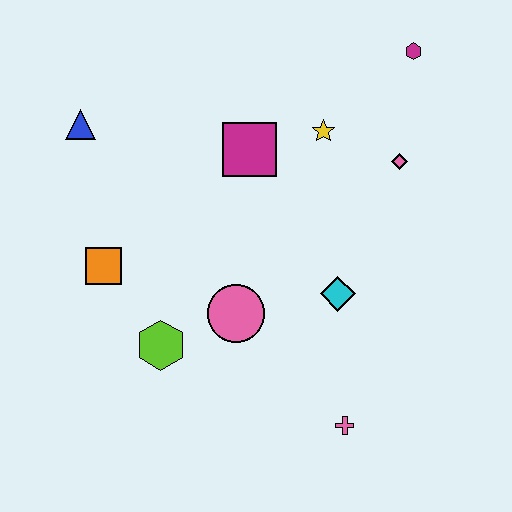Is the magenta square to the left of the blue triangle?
No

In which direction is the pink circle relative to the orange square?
The pink circle is to the right of the orange square.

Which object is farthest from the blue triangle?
The pink cross is farthest from the blue triangle.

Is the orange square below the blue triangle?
Yes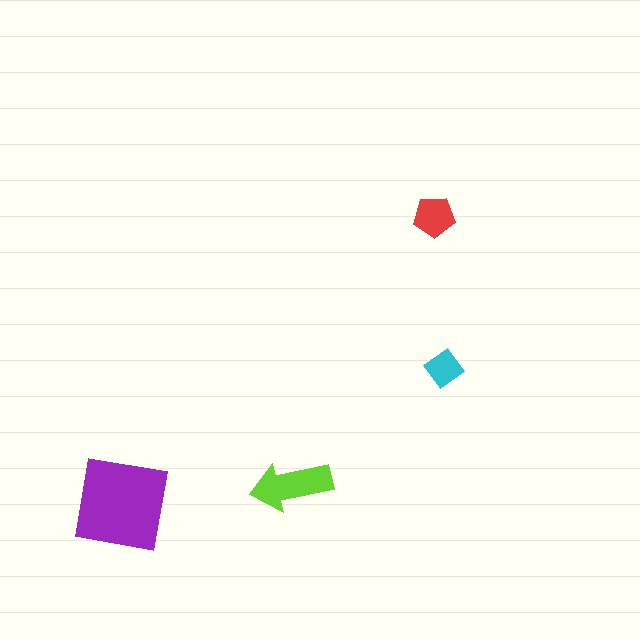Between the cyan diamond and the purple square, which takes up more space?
The purple square.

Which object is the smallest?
The cyan diamond.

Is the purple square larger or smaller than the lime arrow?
Larger.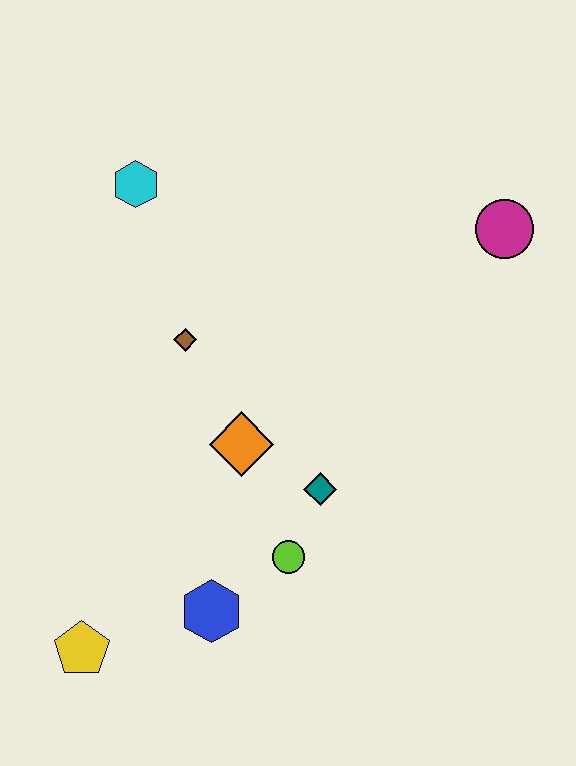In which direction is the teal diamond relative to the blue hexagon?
The teal diamond is above the blue hexagon.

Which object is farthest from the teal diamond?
The cyan hexagon is farthest from the teal diamond.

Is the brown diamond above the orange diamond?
Yes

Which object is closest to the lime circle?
The teal diamond is closest to the lime circle.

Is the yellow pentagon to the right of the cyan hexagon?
No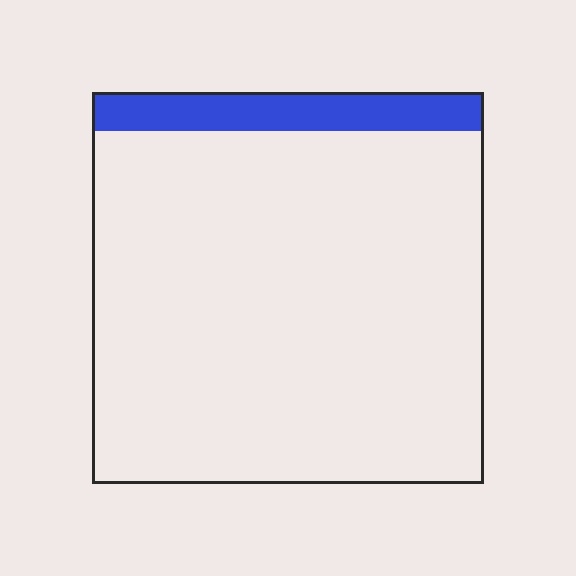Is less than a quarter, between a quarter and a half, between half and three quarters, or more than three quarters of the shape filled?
Less than a quarter.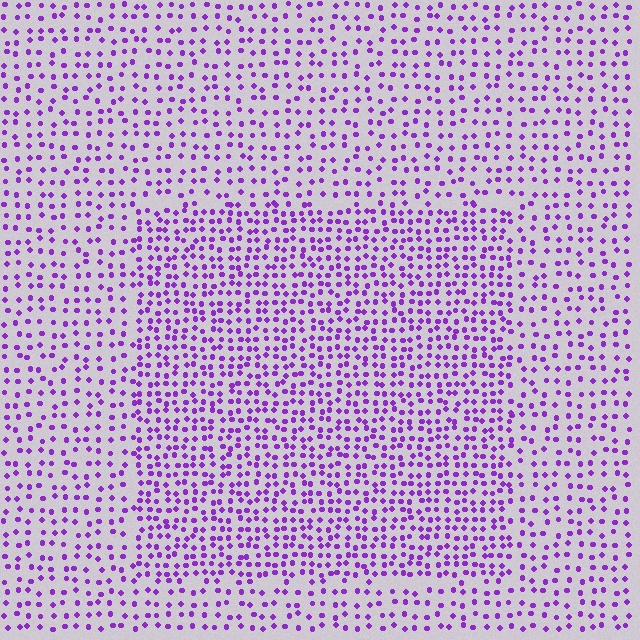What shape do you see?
I see a rectangle.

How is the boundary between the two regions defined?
The boundary is defined by a change in element density (approximately 1.7x ratio). All elements are the same color, size, and shape.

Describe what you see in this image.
The image contains small purple elements arranged at two different densities. A rectangle-shaped region is visible where the elements are more densely packed than the surrounding area.